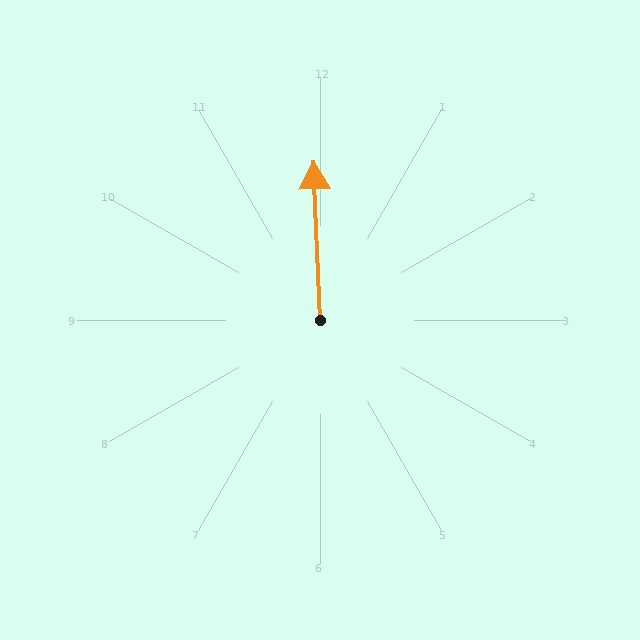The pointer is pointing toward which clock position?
Roughly 12 o'clock.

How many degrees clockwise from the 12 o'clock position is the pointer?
Approximately 358 degrees.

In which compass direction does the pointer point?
North.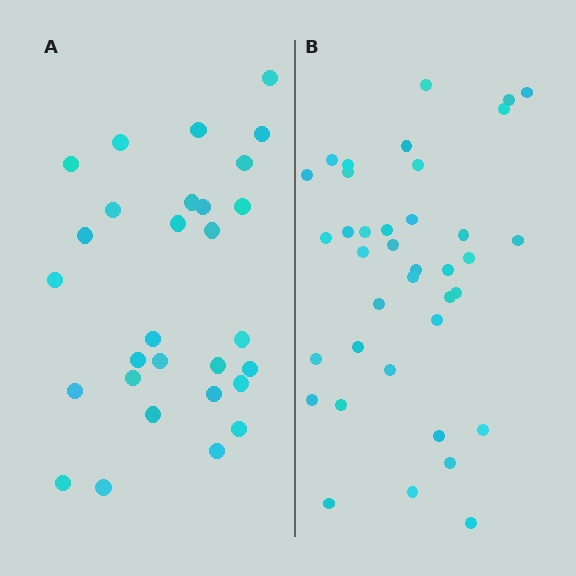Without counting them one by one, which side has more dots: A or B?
Region B (the right region) has more dots.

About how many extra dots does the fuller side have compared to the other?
Region B has roughly 8 or so more dots than region A.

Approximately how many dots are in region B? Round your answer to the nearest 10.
About 40 dots. (The exact count is 38, which rounds to 40.)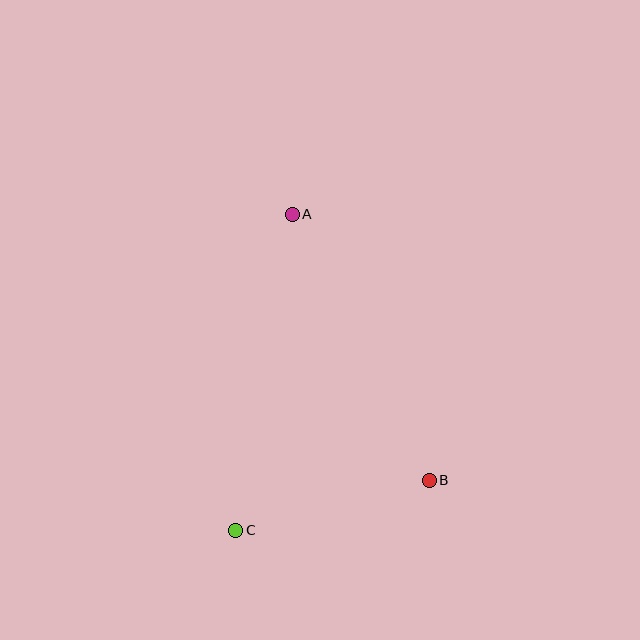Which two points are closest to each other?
Points B and C are closest to each other.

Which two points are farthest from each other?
Points A and C are farthest from each other.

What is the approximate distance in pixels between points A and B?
The distance between A and B is approximately 299 pixels.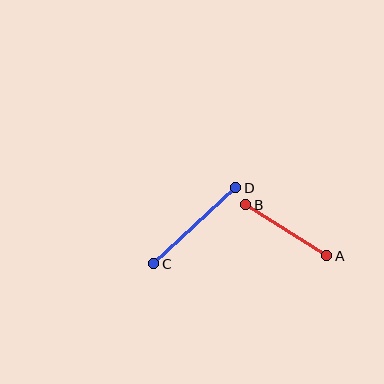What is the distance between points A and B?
The distance is approximately 96 pixels.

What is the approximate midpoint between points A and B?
The midpoint is at approximately (286, 230) pixels.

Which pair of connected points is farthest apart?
Points C and D are farthest apart.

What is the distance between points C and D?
The distance is approximately 112 pixels.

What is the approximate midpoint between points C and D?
The midpoint is at approximately (195, 226) pixels.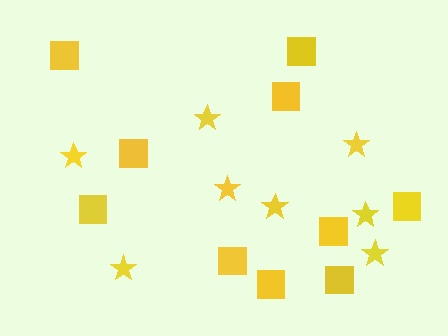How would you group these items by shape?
There are 2 groups: one group of squares (10) and one group of stars (8).